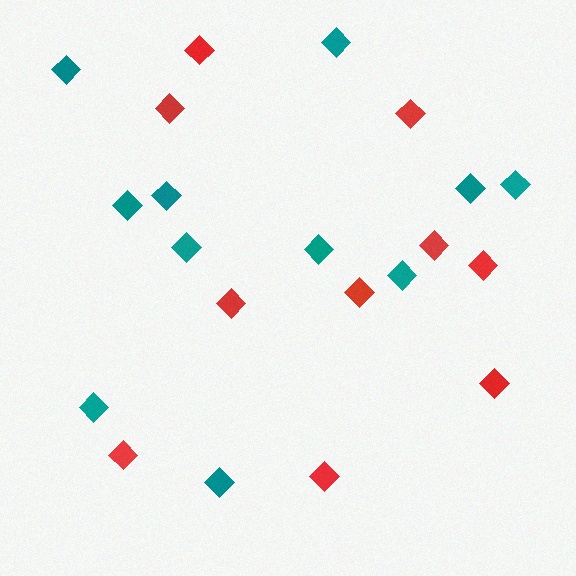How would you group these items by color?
There are 2 groups: one group of red diamonds (10) and one group of teal diamonds (11).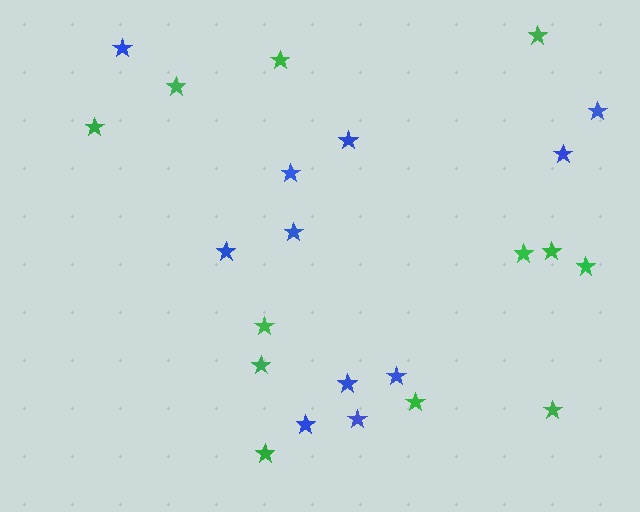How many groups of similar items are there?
There are 2 groups: one group of green stars (12) and one group of blue stars (11).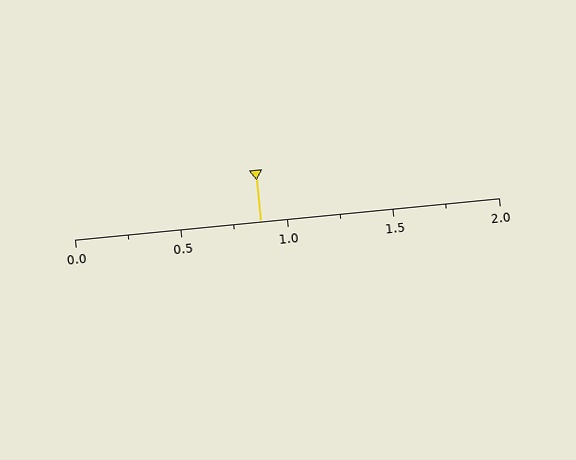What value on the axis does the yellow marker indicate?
The marker indicates approximately 0.88.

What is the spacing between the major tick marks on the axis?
The major ticks are spaced 0.5 apart.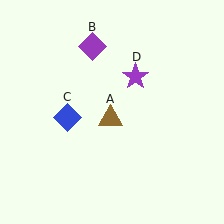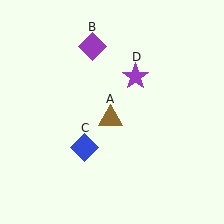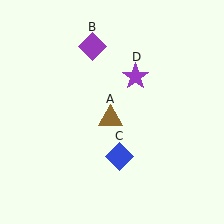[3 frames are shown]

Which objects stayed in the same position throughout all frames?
Brown triangle (object A) and purple diamond (object B) and purple star (object D) remained stationary.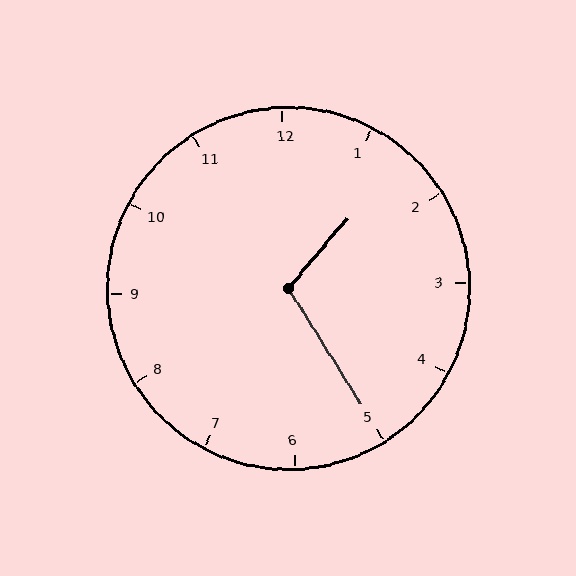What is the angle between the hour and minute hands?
Approximately 108 degrees.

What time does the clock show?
1:25.